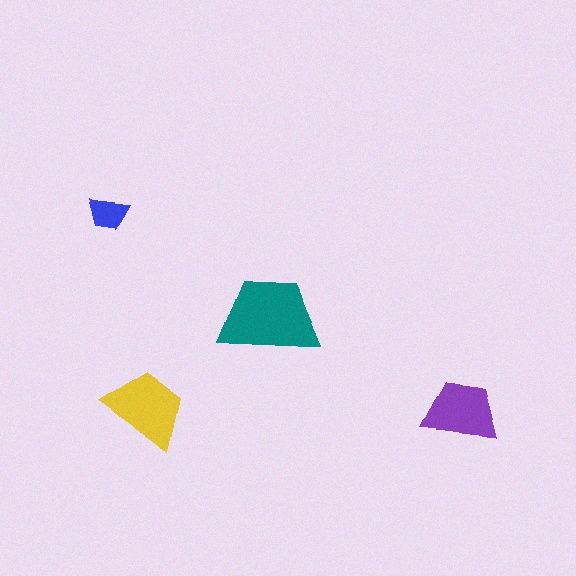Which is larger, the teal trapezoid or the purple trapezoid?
The teal one.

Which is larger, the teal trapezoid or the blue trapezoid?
The teal one.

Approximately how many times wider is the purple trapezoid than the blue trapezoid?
About 2 times wider.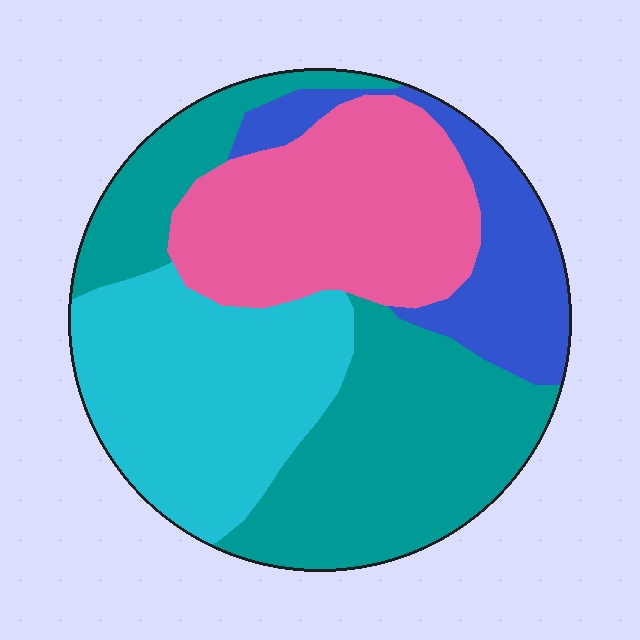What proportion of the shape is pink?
Pink covers around 25% of the shape.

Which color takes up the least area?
Blue, at roughly 15%.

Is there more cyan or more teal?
Teal.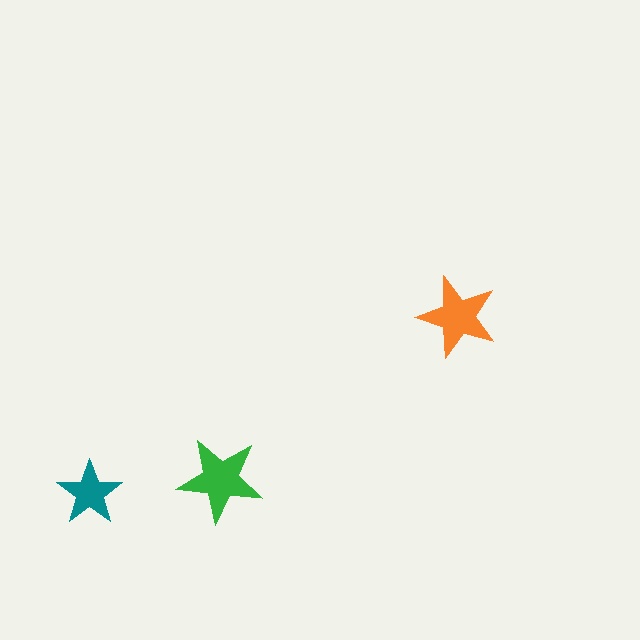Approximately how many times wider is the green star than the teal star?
About 1.5 times wider.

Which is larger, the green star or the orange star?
The green one.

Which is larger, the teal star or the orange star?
The orange one.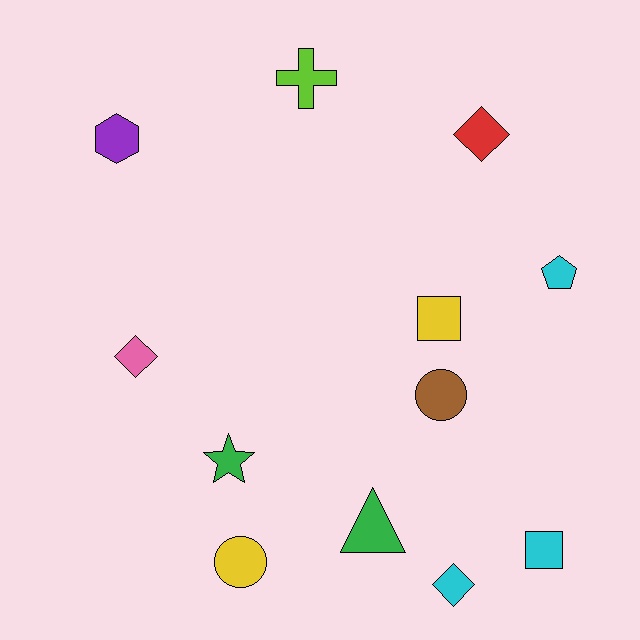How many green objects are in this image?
There are 2 green objects.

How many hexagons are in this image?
There is 1 hexagon.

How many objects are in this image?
There are 12 objects.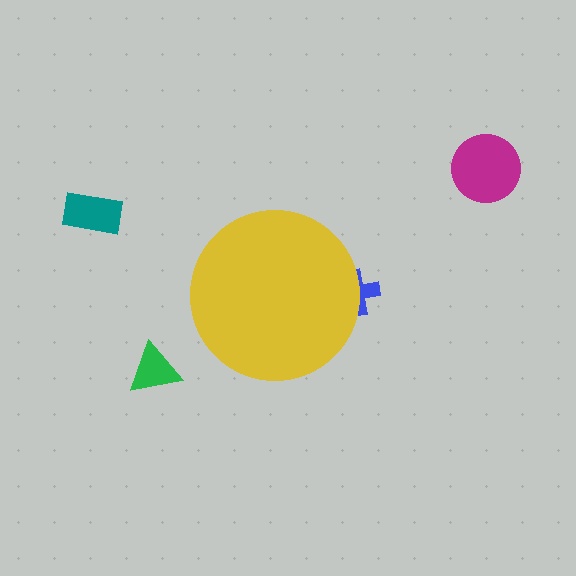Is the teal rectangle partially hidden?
No, the teal rectangle is fully visible.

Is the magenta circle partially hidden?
No, the magenta circle is fully visible.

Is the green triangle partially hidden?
No, the green triangle is fully visible.